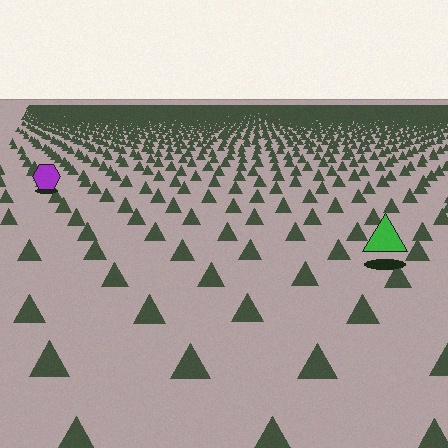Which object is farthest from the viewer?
The purple hexagon is farthest from the viewer. It appears smaller and the ground texture around it is denser.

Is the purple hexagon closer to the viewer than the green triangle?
No. The green triangle is closer — you can tell from the texture gradient: the ground texture is coarser near it.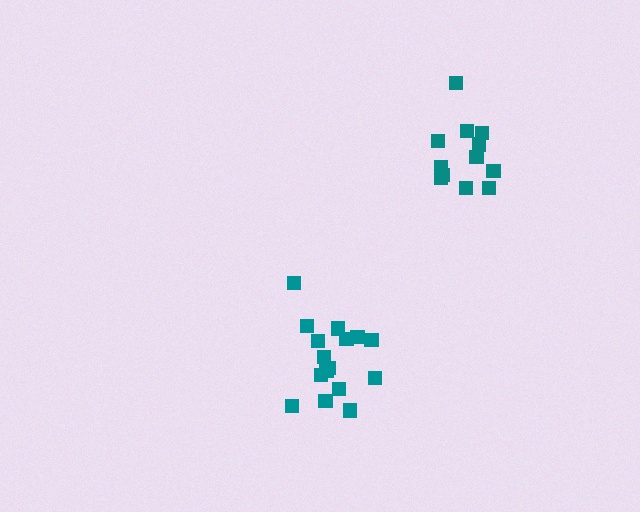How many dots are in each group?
Group 1: 16 dots, Group 2: 12 dots (28 total).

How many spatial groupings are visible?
There are 2 spatial groupings.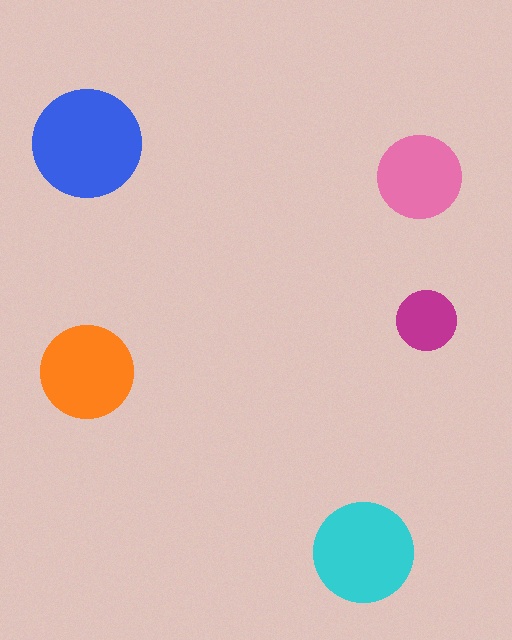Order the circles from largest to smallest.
the blue one, the cyan one, the orange one, the pink one, the magenta one.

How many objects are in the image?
There are 5 objects in the image.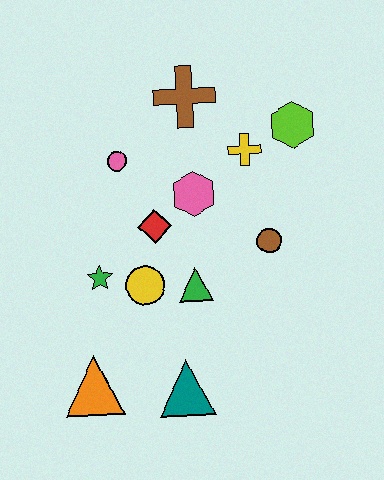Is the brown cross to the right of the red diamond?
Yes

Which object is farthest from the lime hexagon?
The orange triangle is farthest from the lime hexagon.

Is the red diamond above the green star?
Yes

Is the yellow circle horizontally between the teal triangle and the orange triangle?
Yes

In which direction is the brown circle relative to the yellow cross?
The brown circle is below the yellow cross.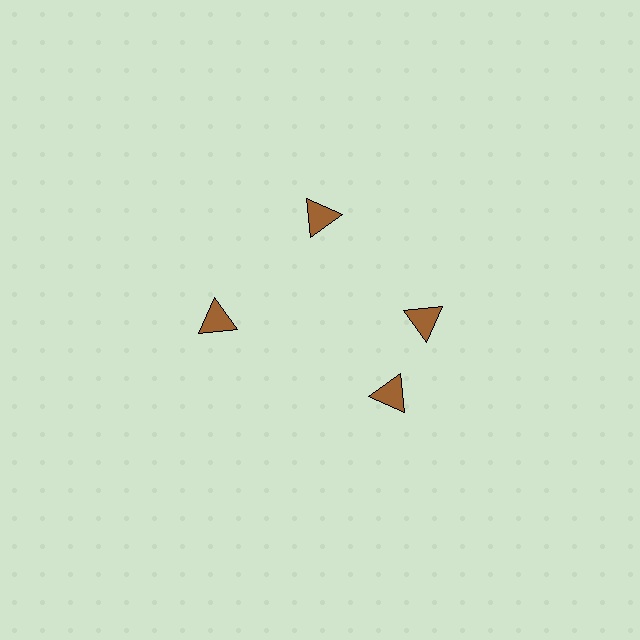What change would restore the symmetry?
The symmetry would be restored by rotating it back into even spacing with its neighbors so that all 4 triangles sit at equal angles and equal distance from the center.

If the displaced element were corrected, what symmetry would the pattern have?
It would have 4-fold rotational symmetry — the pattern would map onto itself every 90 degrees.